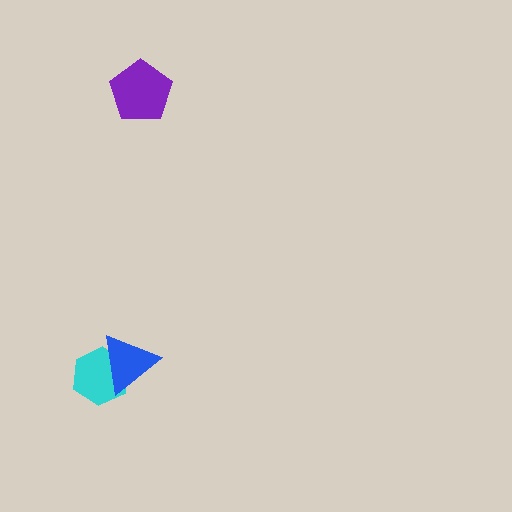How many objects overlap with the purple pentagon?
0 objects overlap with the purple pentagon.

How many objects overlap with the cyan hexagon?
1 object overlaps with the cyan hexagon.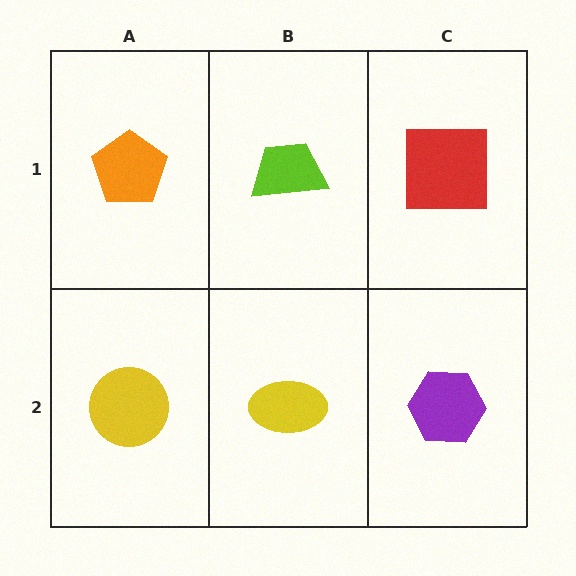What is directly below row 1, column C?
A purple hexagon.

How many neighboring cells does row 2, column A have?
2.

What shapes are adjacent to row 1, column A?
A yellow circle (row 2, column A), a lime trapezoid (row 1, column B).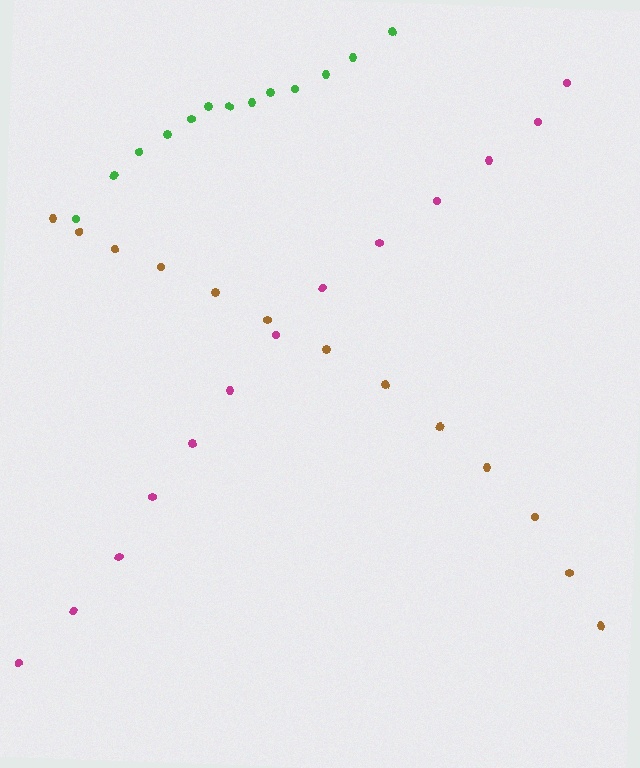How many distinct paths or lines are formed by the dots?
There are 3 distinct paths.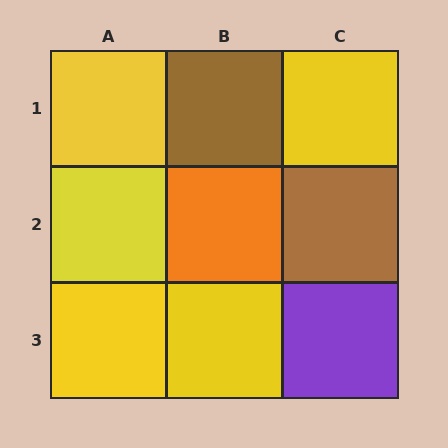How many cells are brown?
2 cells are brown.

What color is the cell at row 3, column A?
Yellow.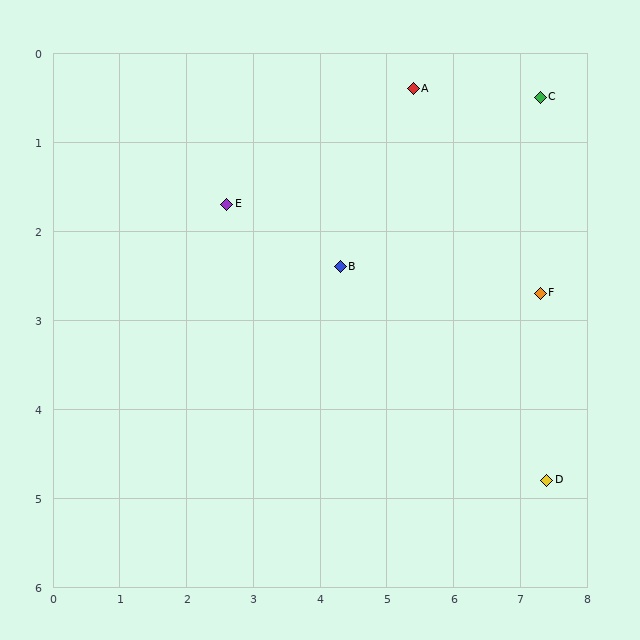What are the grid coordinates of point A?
Point A is at approximately (5.4, 0.4).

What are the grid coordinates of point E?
Point E is at approximately (2.6, 1.7).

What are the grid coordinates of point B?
Point B is at approximately (4.3, 2.4).